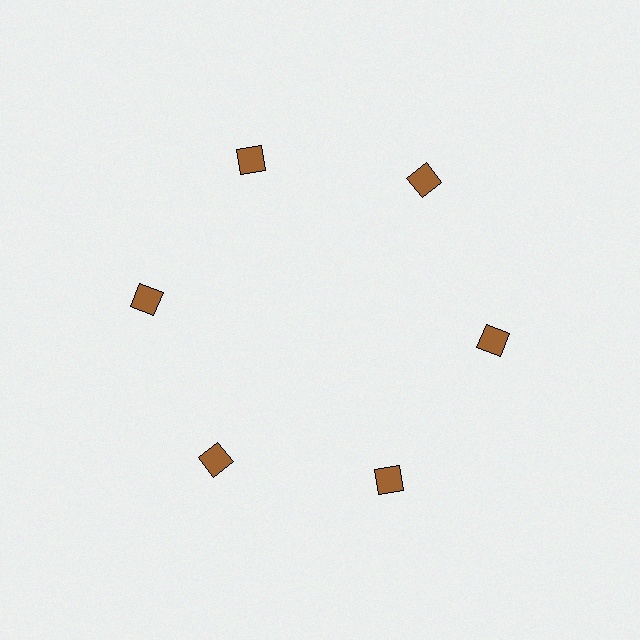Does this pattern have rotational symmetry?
Yes, this pattern has 6-fold rotational symmetry. It looks the same after rotating 60 degrees around the center.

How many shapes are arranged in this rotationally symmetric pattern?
There are 6 shapes, arranged in 6 groups of 1.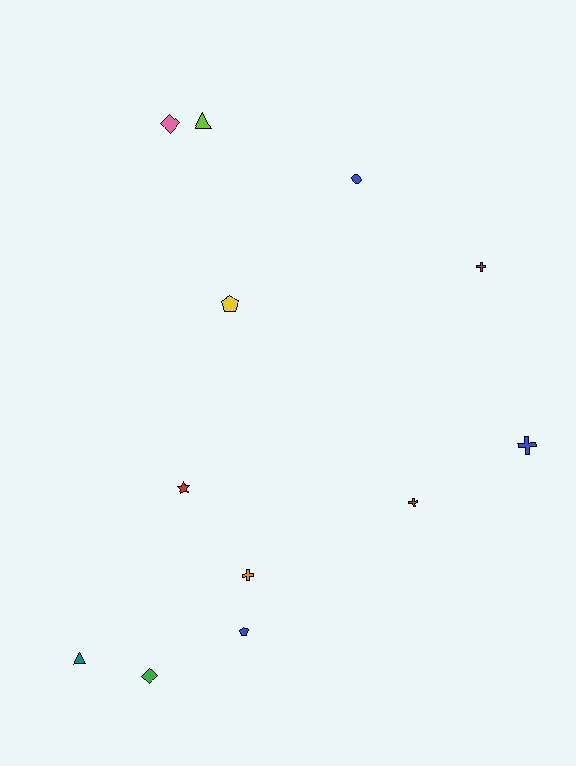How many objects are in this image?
There are 12 objects.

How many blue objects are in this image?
There are 3 blue objects.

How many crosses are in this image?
There are 4 crosses.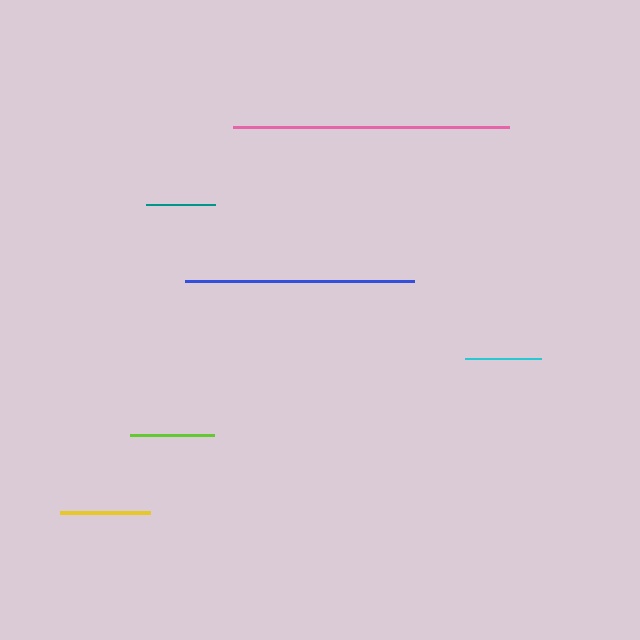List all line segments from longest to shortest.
From longest to shortest: pink, blue, yellow, lime, cyan, teal.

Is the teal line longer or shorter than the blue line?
The blue line is longer than the teal line.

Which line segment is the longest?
The pink line is the longest at approximately 276 pixels.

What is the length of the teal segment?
The teal segment is approximately 69 pixels long.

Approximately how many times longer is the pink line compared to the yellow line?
The pink line is approximately 3.1 times the length of the yellow line.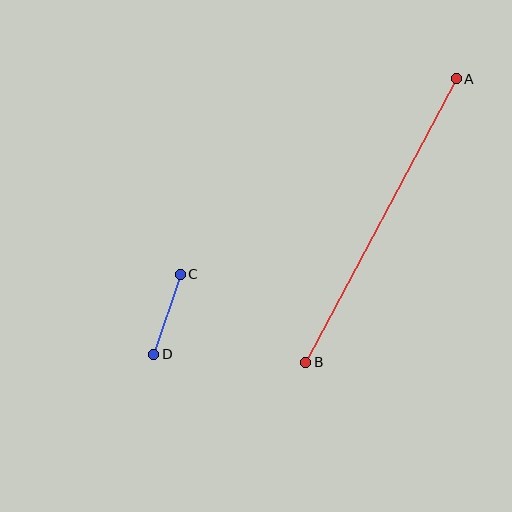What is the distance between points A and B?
The distance is approximately 321 pixels.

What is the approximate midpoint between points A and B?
The midpoint is at approximately (381, 221) pixels.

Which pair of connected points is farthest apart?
Points A and B are farthest apart.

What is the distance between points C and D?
The distance is approximately 84 pixels.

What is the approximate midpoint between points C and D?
The midpoint is at approximately (167, 314) pixels.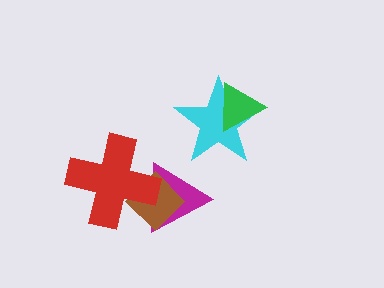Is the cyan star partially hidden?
Yes, it is partially covered by another shape.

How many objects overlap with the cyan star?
1 object overlaps with the cyan star.